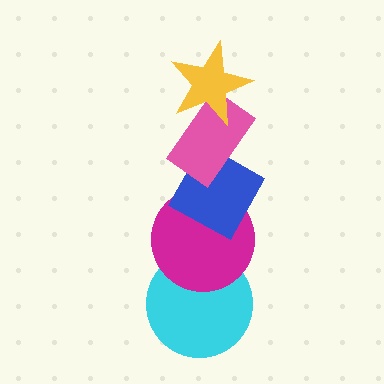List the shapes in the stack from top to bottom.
From top to bottom: the yellow star, the pink rectangle, the blue diamond, the magenta circle, the cyan circle.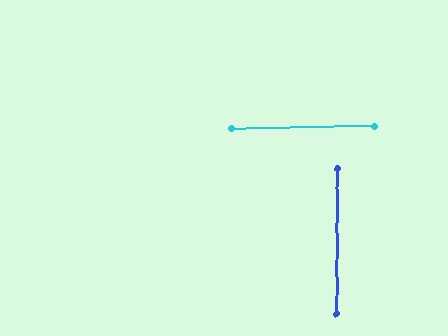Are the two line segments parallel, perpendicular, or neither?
Perpendicular — they meet at approximately 89°.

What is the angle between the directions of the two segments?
Approximately 89 degrees.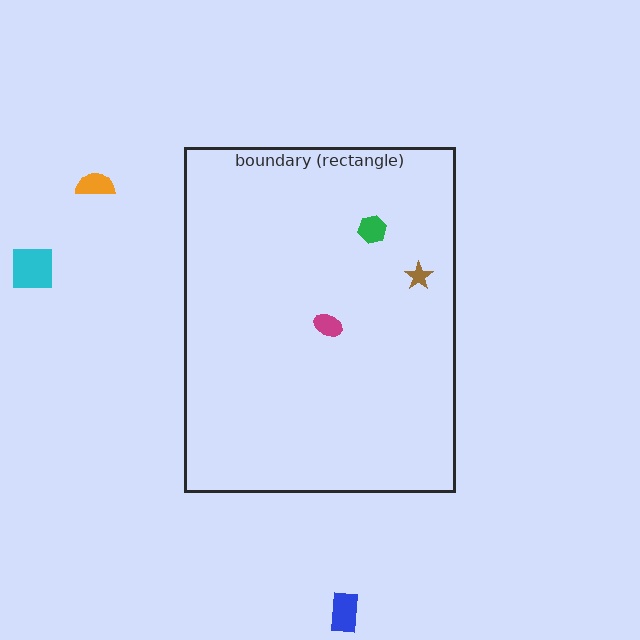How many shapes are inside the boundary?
3 inside, 3 outside.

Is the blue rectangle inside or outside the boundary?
Outside.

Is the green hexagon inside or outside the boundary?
Inside.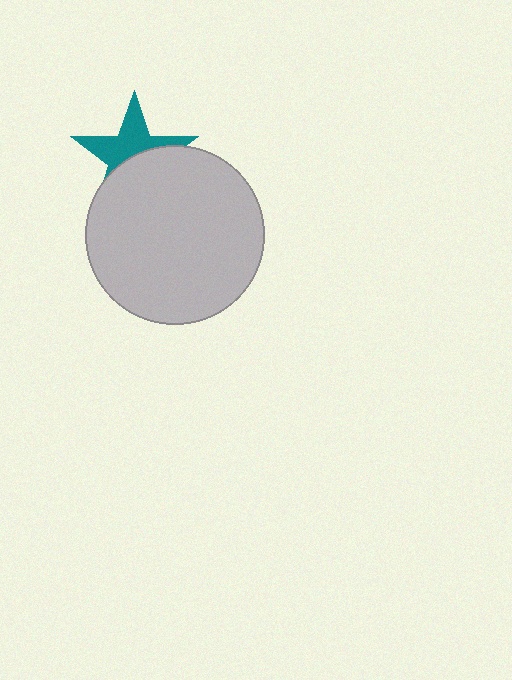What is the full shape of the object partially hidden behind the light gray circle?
The partially hidden object is a teal star.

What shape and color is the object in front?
The object in front is a light gray circle.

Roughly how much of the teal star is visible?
About half of it is visible (roughly 51%).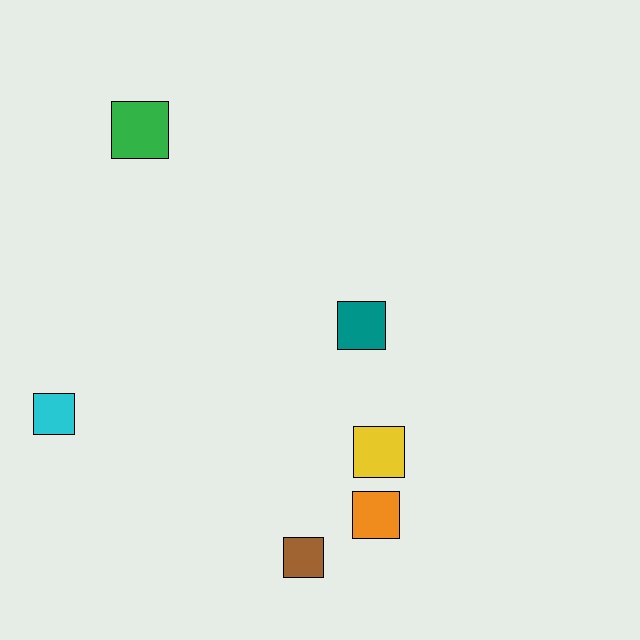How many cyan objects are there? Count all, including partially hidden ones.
There is 1 cyan object.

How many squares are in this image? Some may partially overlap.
There are 6 squares.